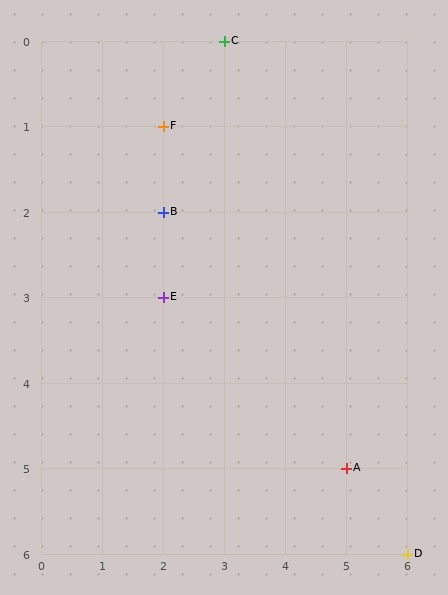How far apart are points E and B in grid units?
Points E and B are 1 row apart.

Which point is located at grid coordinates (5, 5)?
Point A is at (5, 5).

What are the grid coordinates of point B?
Point B is at grid coordinates (2, 2).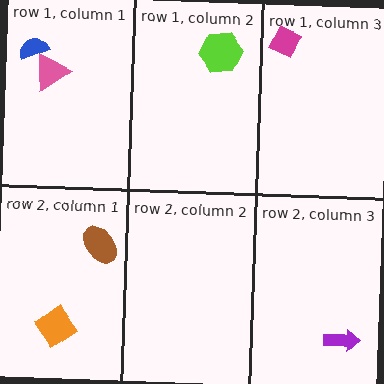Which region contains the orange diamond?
The row 2, column 1 region.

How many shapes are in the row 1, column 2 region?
1.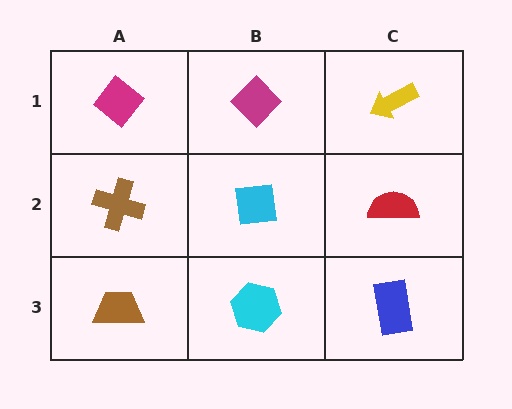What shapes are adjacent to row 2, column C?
A yellow arrow (row 1, column C), a blue rectangle (row 3, column C), a cyan square (row 2, column B).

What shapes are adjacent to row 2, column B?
A magenta diamond (row 1, column B), a cyan hexagon (row 3, column B), a brown cross (row 2, column A), a red semicircle (row 2, column C).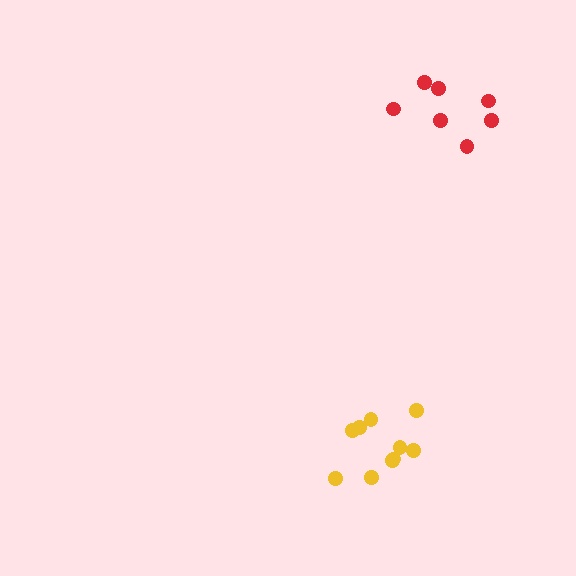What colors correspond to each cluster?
The clusters are colored: yellow, red.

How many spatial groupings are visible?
There are 2 spatial groupings.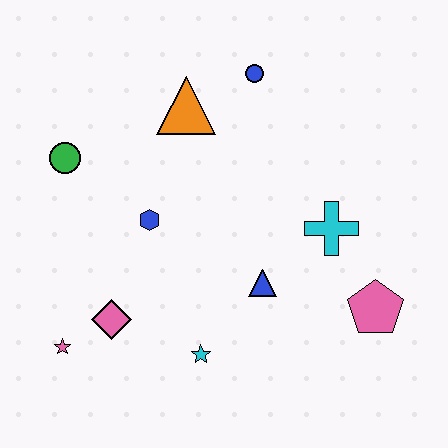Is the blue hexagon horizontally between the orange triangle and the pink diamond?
Yes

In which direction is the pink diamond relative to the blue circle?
The pink diamond is below the blue circle.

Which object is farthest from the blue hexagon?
The pink pentagon is farthest from the blue hexagon.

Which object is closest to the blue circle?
The orange triangle is closest to the blue circle.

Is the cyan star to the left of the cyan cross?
Yes